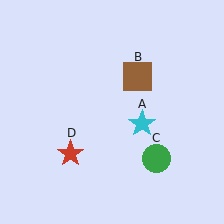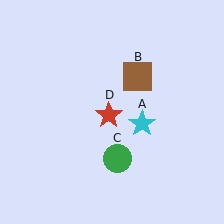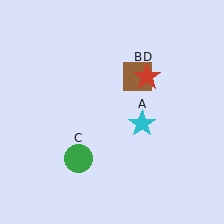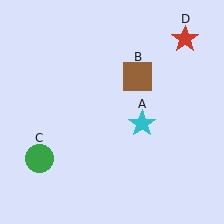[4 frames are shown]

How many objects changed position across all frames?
2 objects changed position: green circle (object C), red star (object D).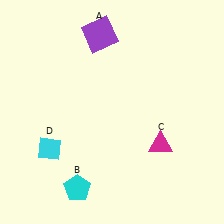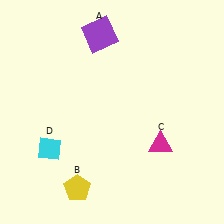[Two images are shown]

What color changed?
The pentagon (B) changed from cyan in Image 1 to yellow in Image 2.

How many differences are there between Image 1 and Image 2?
There is 1 difference between the two images.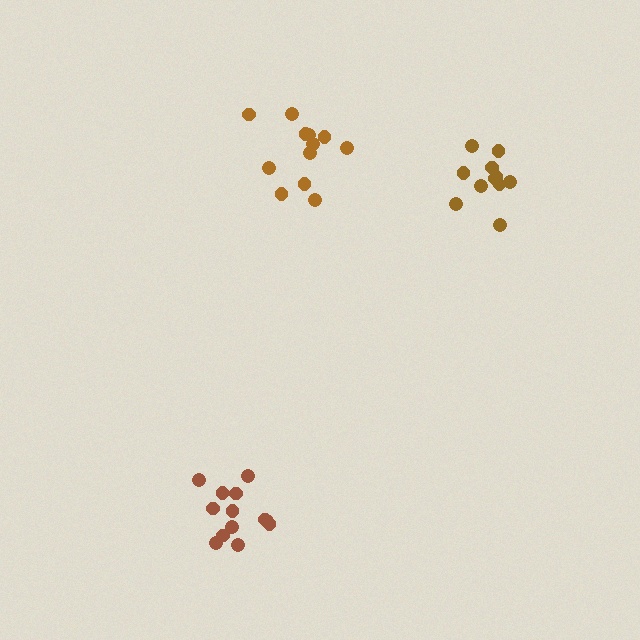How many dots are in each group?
Group 1: 12 dots, Group 2: 13 dots, Group 3: 11 dots (36 total).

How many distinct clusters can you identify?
There are 3 distinct clusters.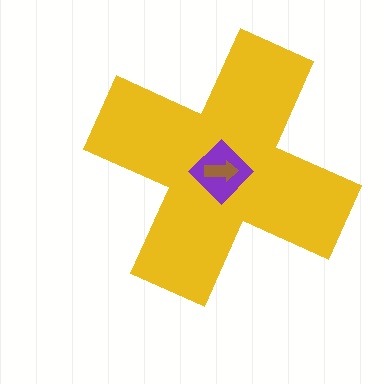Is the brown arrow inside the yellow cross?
Yes.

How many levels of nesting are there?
3.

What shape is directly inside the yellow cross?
The purple diamond.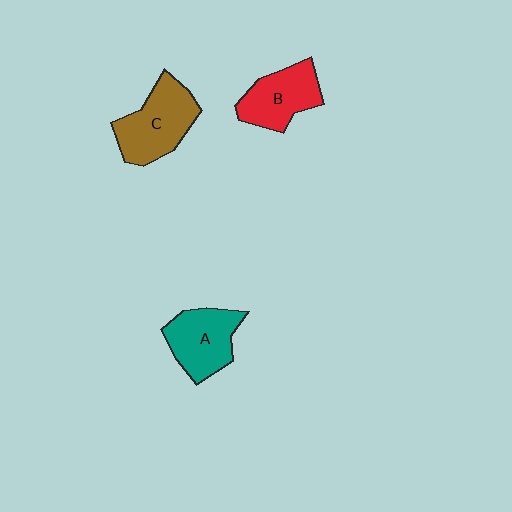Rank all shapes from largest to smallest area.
From largest to smallest: C (brown), A (teal), B (red).